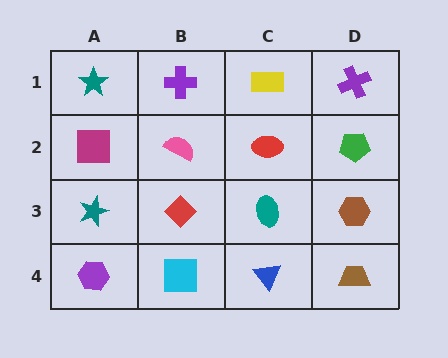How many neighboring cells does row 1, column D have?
2.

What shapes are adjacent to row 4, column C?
A teal ellipse (row 3, column C), a cyan square (row 4, column B), a brown trapezoid (row 4, column D).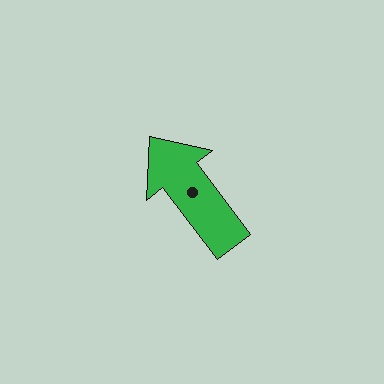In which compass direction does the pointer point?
Northwest.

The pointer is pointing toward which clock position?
Roughly 11 o'clock.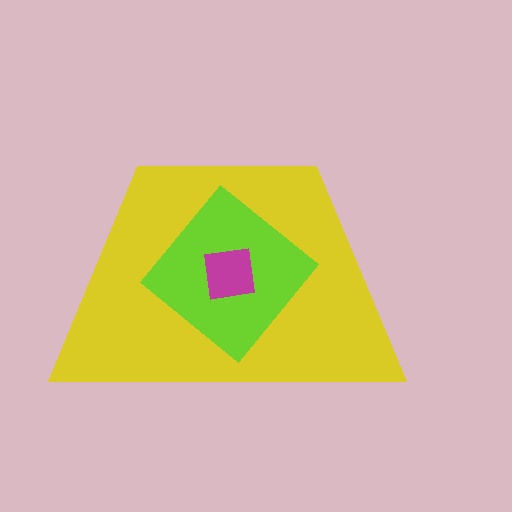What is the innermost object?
The magenta square.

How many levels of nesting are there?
3.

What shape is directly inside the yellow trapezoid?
The lime diamond.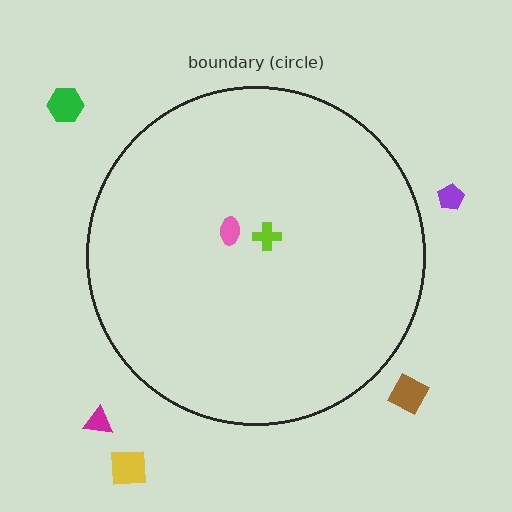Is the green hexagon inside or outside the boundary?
Outside.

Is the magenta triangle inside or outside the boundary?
Outside.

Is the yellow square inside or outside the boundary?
Outside.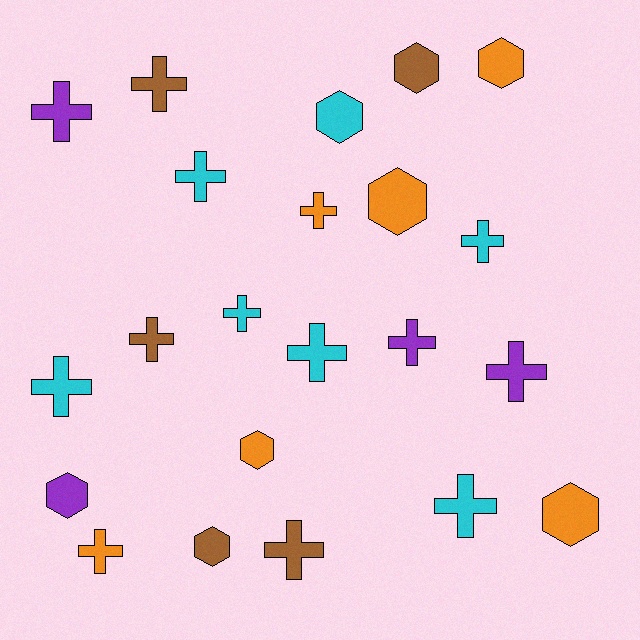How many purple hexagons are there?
There is 1 purple hexagon.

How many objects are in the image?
There are 22 objects.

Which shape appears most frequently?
Cross, with 14 objects.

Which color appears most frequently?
Cyan, with 7 objects.